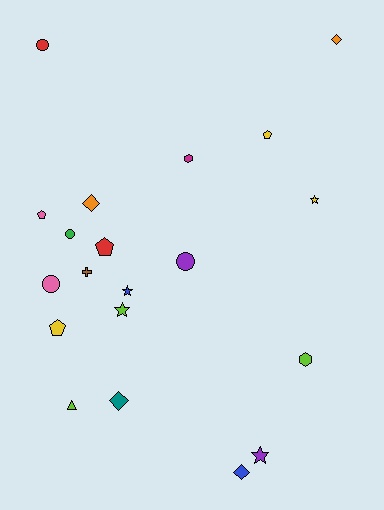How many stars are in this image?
There are 4 stars.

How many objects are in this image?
There are 20 objects.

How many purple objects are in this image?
There are 2 purple objects.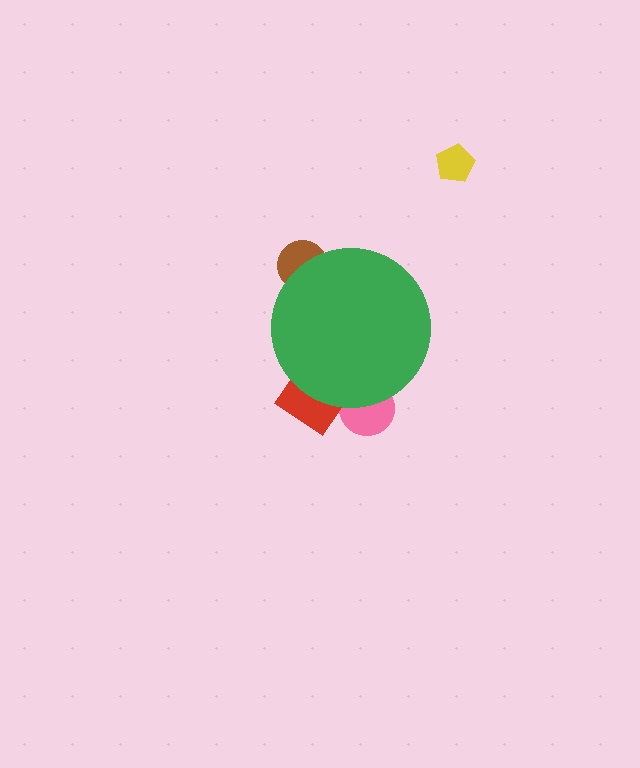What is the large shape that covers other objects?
A green circle.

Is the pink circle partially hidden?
Yes, the pink circle is partially hidden behind the green circle.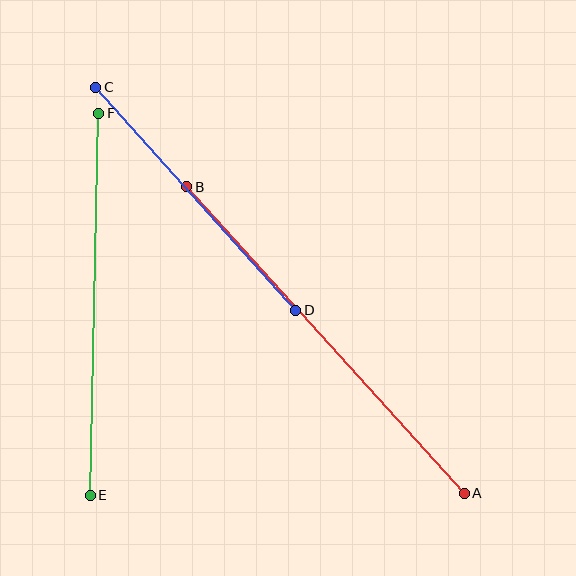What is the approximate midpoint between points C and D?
The midpoint is at approximately (196, 199) pixels.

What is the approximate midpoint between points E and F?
The midpoint is at approximately (94, 304) pixels.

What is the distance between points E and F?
The distance is approximately 383 pixels.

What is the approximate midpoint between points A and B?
The midpoint is at approximately (325, 340) pixels.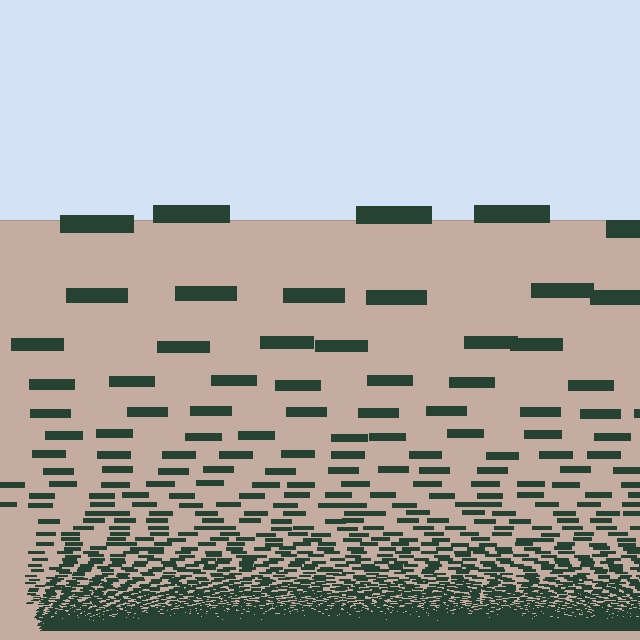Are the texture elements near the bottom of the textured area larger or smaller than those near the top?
Smaller. The gradient is inverted — elements near the bottom are smaller and denser.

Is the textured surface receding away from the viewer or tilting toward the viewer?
The surface appears to tilt toward the viewer. Texture elements get larger and sparser toward the top.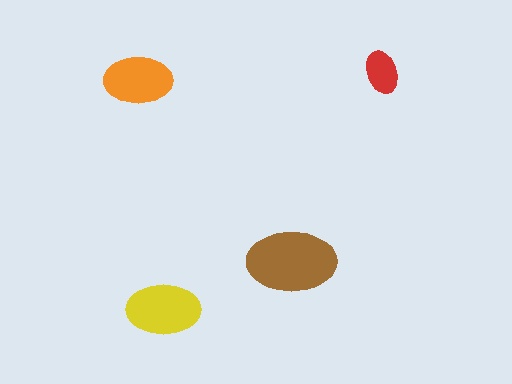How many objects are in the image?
There are 4 objects in the image.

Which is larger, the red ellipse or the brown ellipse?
The brown one.